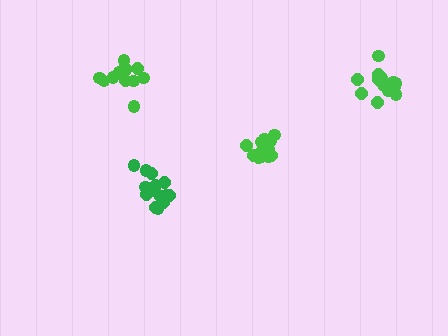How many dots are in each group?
Group 1: 15 dots, Group 2: 15 dots, Group 3: 12 dots, Group 4: 15 dots (57 total).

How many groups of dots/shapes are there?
There are 4 groups.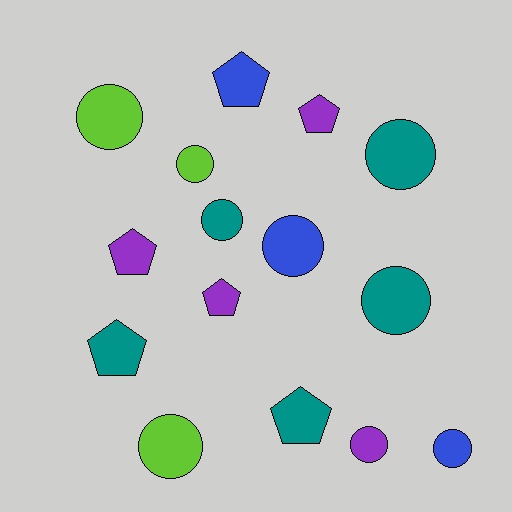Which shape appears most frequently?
Circle, with 9 objects.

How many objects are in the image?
There are 15 objects.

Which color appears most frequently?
Teal, with 5 objects.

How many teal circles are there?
There are 3 teal circles.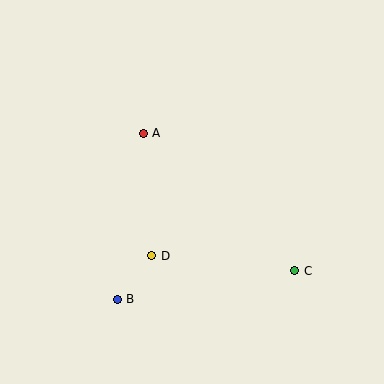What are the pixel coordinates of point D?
Point D is at (152, 256).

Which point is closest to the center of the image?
Point D at (152, 256) is closest to the center.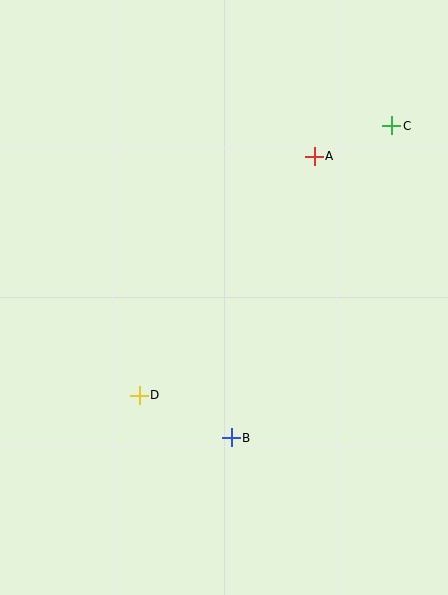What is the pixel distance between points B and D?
The distance between B and D is 101 pixels.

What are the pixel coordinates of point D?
Point D is at (139, 395).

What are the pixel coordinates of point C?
Point C is at (392, 126).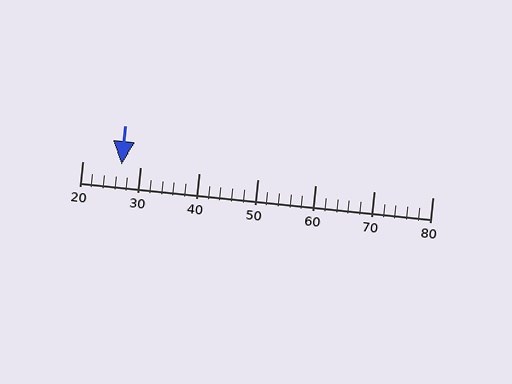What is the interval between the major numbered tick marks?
The major tick marks are spaced 10 units apart.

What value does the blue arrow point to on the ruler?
The blue arrow points to approximately 27.